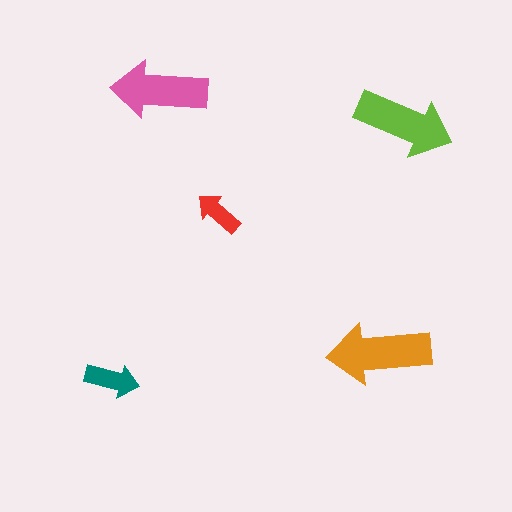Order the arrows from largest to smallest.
the orange one, the lime one, the pink one, the teal one, the red one.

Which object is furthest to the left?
The teal arrow is leftmost.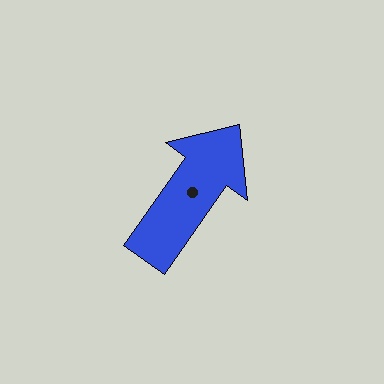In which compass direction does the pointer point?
Northeast.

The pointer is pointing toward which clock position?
Roughly 1 o'clock.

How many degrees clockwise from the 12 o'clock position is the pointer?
Approximately 35 degrees.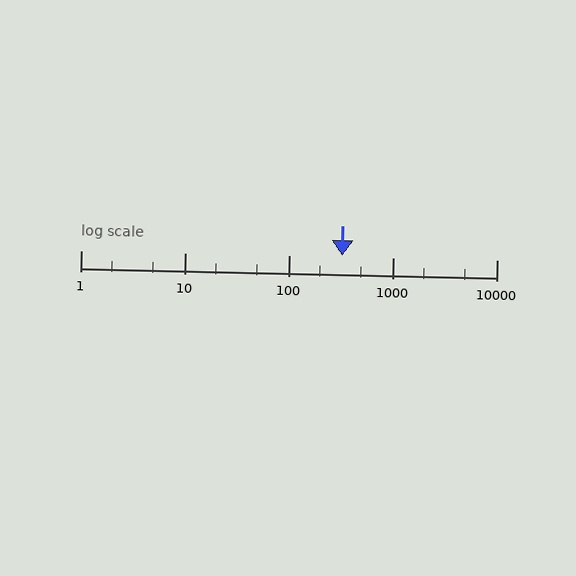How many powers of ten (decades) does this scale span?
The scale spans 4 decades, from 1 to 10000.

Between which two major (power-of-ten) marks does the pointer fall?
The pointer is between 100 and 1000.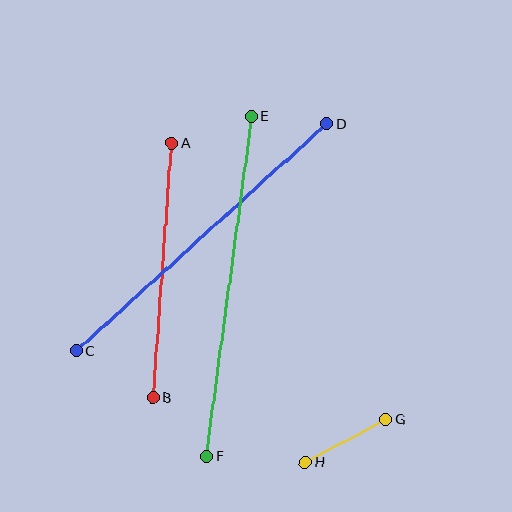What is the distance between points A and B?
The distance is approximately 255 pixels.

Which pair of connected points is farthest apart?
Points E and F are farthest apart.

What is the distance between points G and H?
The distance is approximately 91 pixels.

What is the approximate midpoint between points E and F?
The midpoint is at approximately (229, 286) pixels.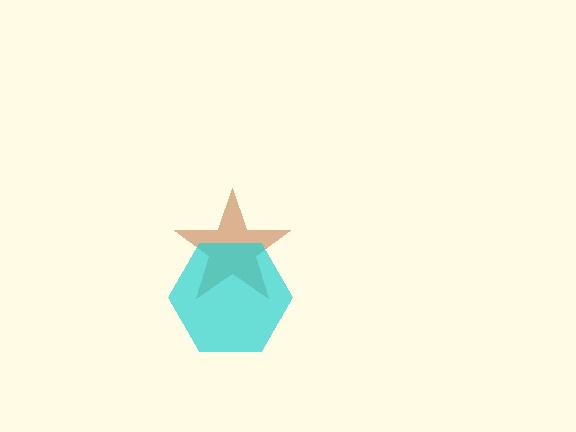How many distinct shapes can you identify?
There are 2 distinct shapes: a brown star, a cyan hexagon.